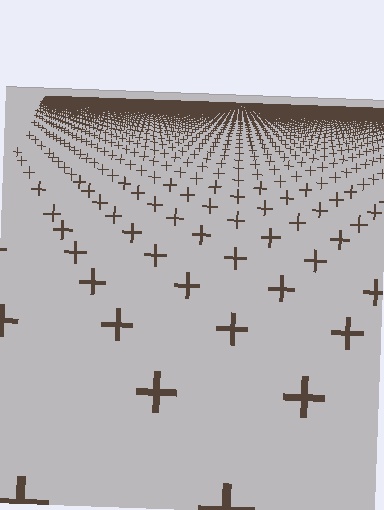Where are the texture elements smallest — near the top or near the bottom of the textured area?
Near the top.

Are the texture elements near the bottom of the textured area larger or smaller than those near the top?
Larger. Near the bottom, elements are closer to the viewer and appear at a bigger on-screen size.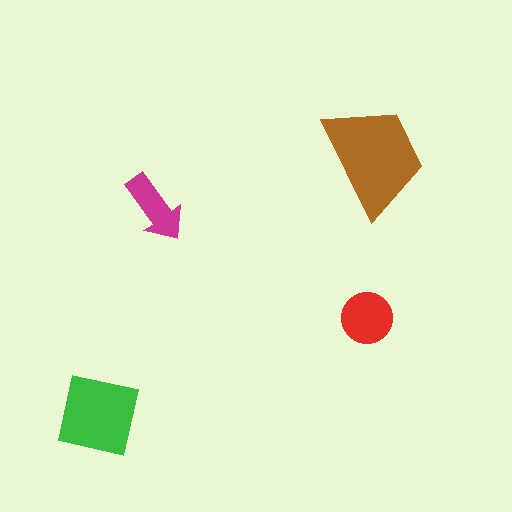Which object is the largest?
The brown trapezoid.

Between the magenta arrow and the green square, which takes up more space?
The green square.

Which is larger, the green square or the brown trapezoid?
The brown trapezoid.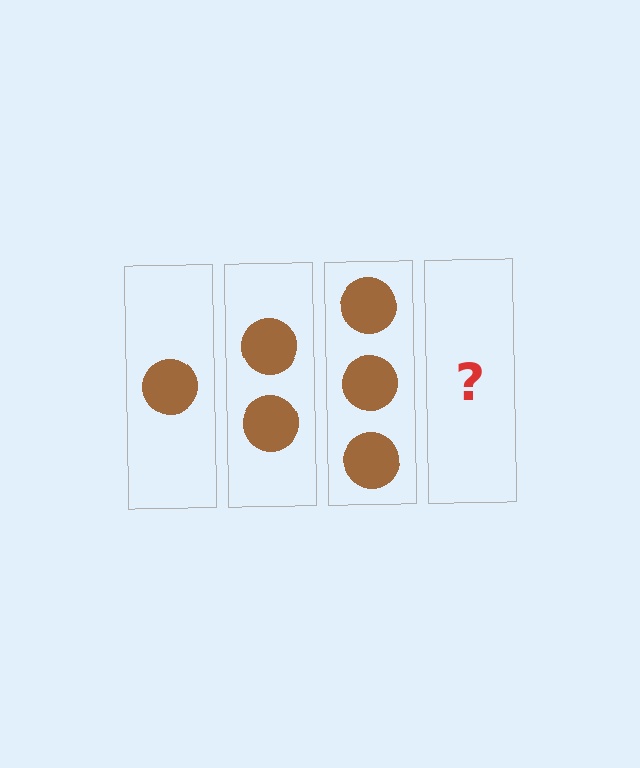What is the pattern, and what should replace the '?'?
The pattern is that each step adds one more circle. The '?' should be 4 circles.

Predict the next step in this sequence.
The next step is 4 circles.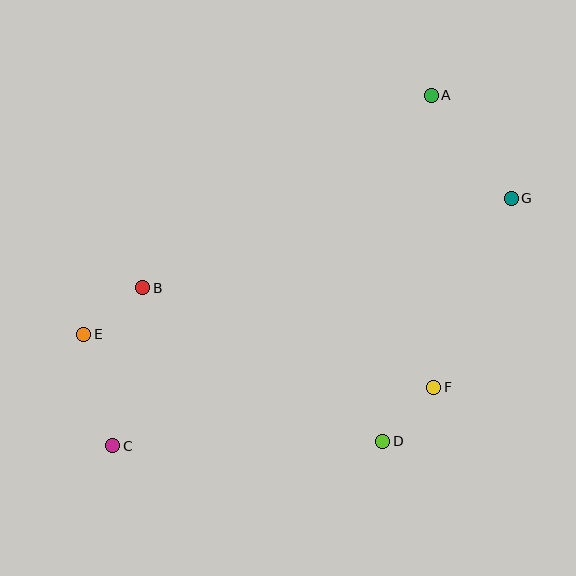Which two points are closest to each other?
Points D and F are closest to each other.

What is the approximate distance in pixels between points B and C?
The distance between B and C is approximately 161 pixels.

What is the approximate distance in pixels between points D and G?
The distance between D and G is approximately 275 pixels.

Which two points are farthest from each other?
Points A and C are farthest from each other.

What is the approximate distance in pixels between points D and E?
The distance between D and E is approximately 318 pixels.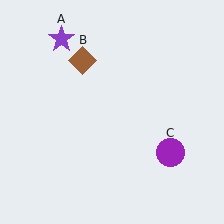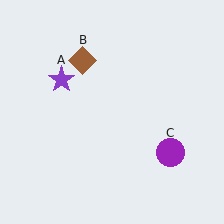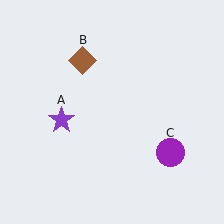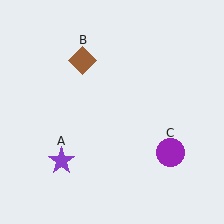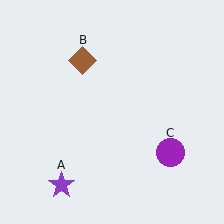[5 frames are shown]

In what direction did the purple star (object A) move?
The purple star (object A) moved down.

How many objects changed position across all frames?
1 object changed position: purple star (object A).